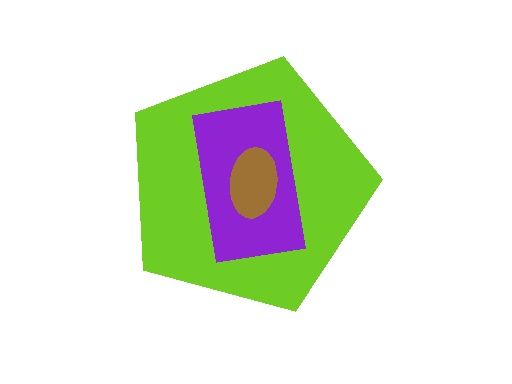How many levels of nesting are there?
3.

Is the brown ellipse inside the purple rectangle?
Yes.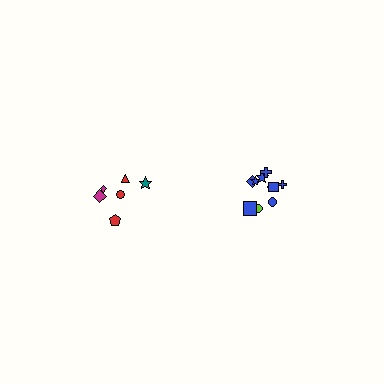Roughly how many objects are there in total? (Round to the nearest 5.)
Roughly 15 objects in total.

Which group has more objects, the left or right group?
The right group.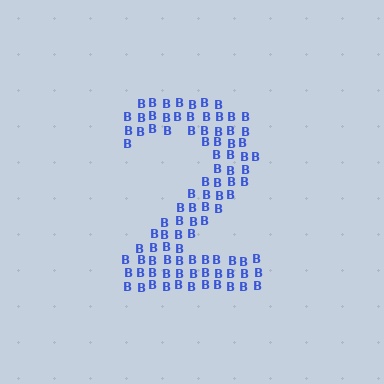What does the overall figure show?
The overall figure shows the digit 2.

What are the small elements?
The small elements are letter B's.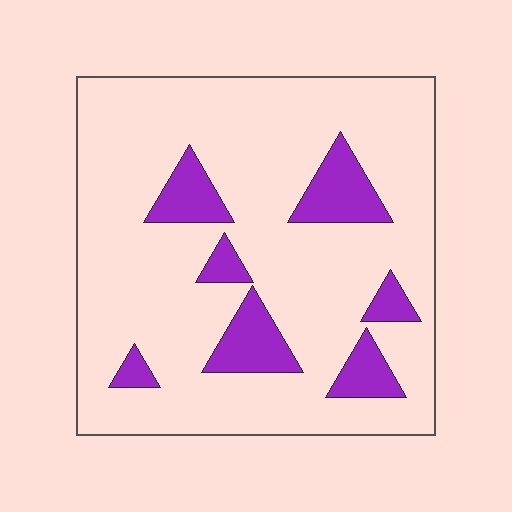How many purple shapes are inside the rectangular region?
7.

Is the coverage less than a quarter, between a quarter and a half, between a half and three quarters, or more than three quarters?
Less than a quarter.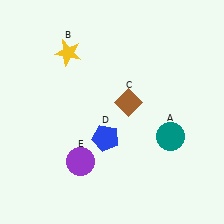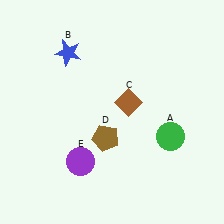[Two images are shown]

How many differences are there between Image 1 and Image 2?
There are 3 differences between the two images.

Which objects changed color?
A changed from teal to green. B changed from yellow to blue. D changed from blue to brown.